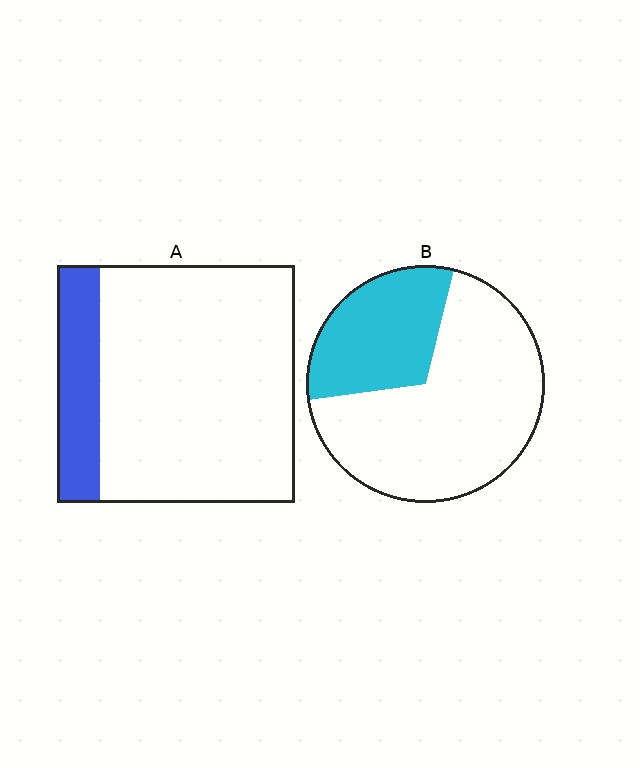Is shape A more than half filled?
No.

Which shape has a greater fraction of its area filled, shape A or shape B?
Shape B.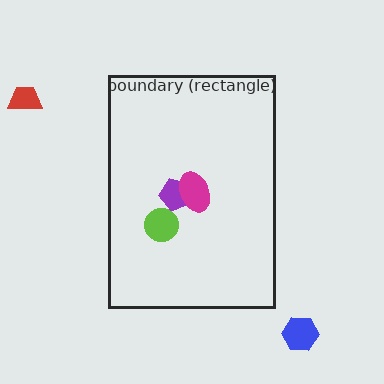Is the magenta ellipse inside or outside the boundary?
Inside.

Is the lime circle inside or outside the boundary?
Inside.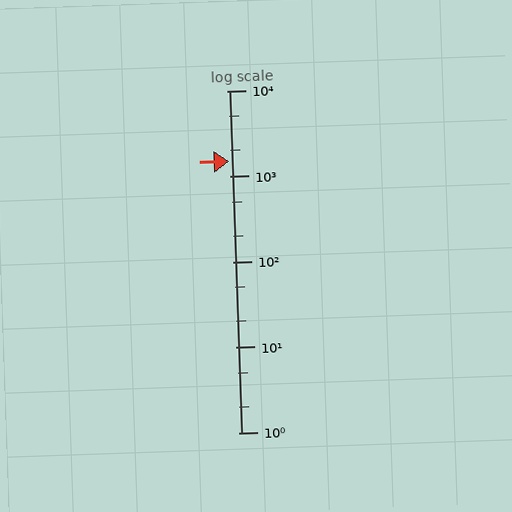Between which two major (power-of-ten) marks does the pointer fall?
The pointer is between 1000 and 10000.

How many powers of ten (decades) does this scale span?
The scale spans 4 decades, from 1 to 10000.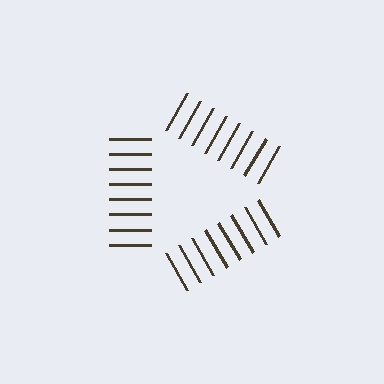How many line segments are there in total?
24 — 8 along each of the 3 edges.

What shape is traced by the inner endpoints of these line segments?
An illusory triangle — the line segments terminate on its edges but no continuous stroke is drawn.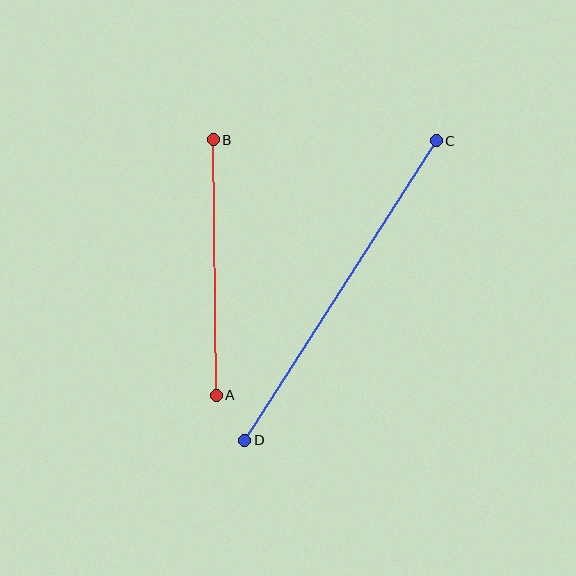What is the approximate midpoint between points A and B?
The midpoint is at approximately (215, 268) pixels.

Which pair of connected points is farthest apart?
Points C and D are farthest apart.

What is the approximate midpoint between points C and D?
The midpoint is at approximately (340, 291) pixels.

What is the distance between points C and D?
The distance is approximately 355 pixels.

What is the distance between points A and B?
The distance is approximately 255 pixels.